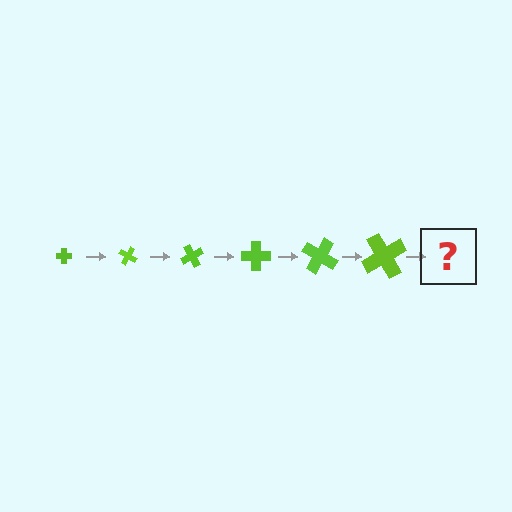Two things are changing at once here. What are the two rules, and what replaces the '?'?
The two rules are that the cross grows larger each step and it rotates 30 degrees each step. The '?' should be a cross, larger than the previous one and rotated 180 degrees from the start.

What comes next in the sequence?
The next element should be a cross, larger than the previous one and rotated 180 degrees from the start.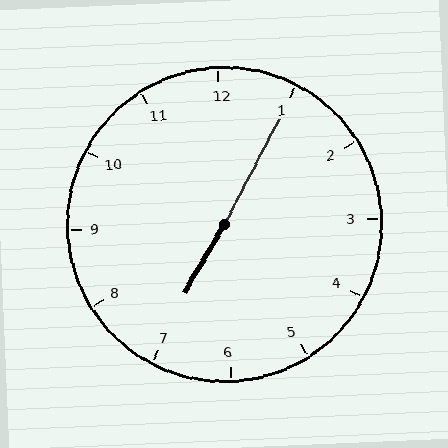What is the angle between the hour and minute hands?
Approximately 178 degrees.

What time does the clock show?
7:05.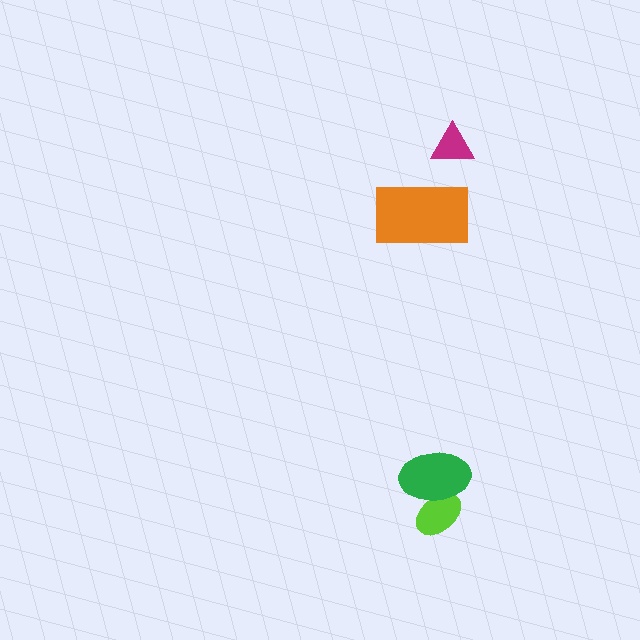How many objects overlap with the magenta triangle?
0 objects overlap with the magenta triangle.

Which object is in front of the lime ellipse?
The green ellipse is in front of the lime ellipse.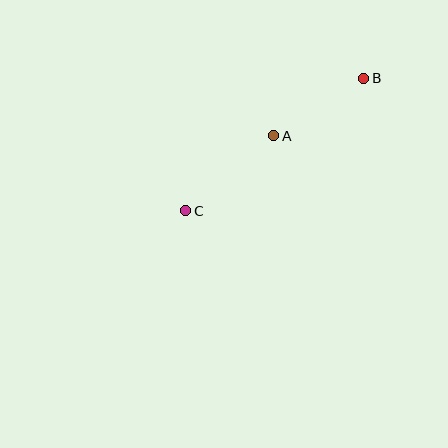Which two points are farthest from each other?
Points B and C are farthest from each other.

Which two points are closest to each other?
Points A and B are closest to each other.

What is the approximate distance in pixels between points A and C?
The distance between A and C is approximately 115 pixels.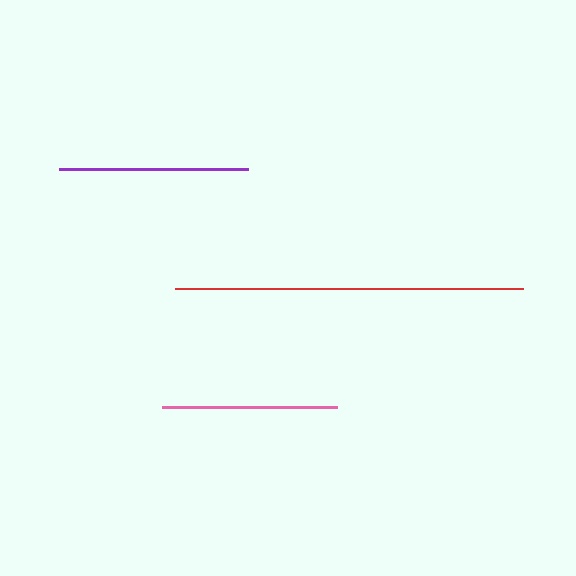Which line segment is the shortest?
The pink line is the shortest at approximately 175 pixels.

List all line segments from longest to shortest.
From longest to shortest: red, purple, pink.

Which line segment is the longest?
The red line is the longest at approximately 348 pixels.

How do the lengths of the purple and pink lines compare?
The purple and pink lines are approximately the same length.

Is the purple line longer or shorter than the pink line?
The purple line is longer than the pink line.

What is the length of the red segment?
The red segment is approximately 348 pixels long.